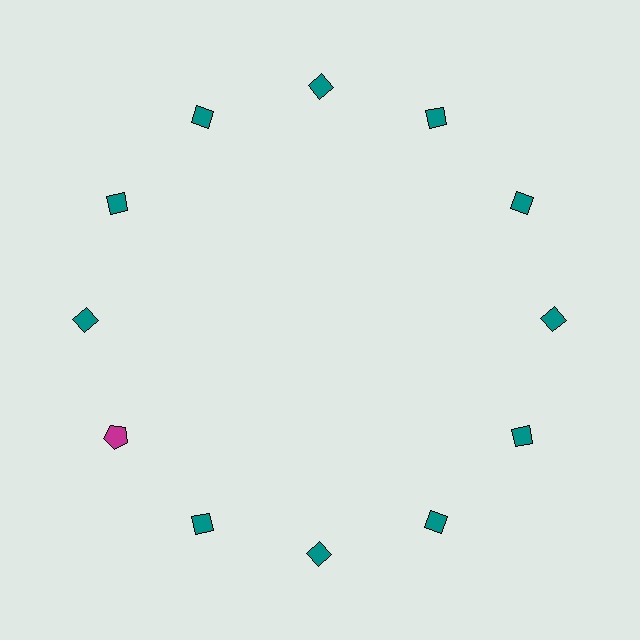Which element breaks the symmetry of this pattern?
The magenta pentagon at roughly the 8 o'clock position breaks the symmetry. All other shapes are teal diamonds.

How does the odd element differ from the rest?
It differs in both color (magenta instead of teal) and shape (pentagon instead of diamond).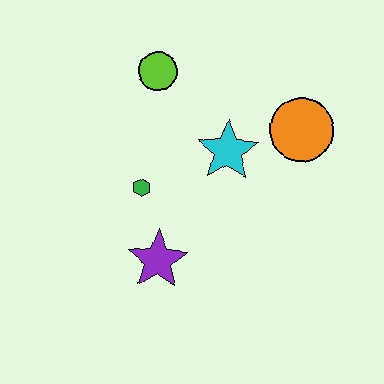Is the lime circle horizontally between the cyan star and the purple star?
No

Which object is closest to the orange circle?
The cyan star is closest to the orange circle.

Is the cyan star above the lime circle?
No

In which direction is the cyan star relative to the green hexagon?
The cyan star is to the right of the green hexagon.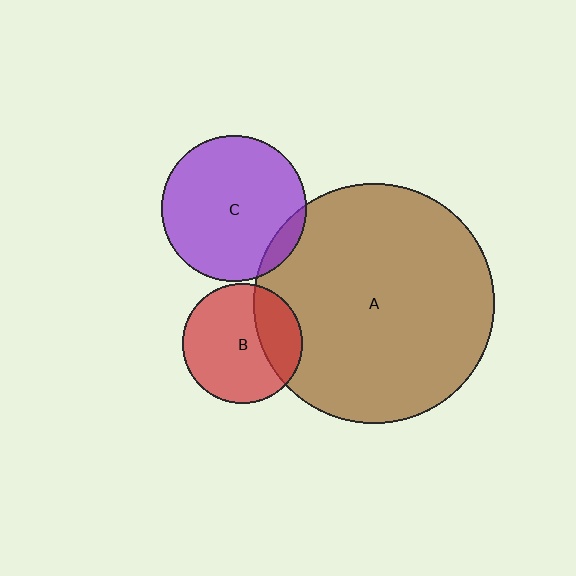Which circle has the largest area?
Circle A (brown).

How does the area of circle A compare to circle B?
Approximately 4.0 times.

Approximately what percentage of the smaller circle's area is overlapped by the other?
Approximately 10%.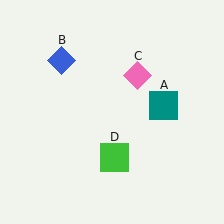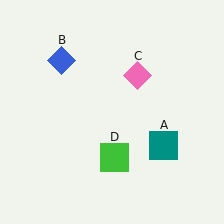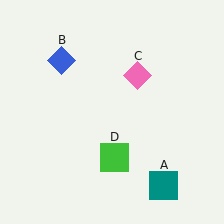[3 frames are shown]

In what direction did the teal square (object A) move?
The teal square (object A) moved down.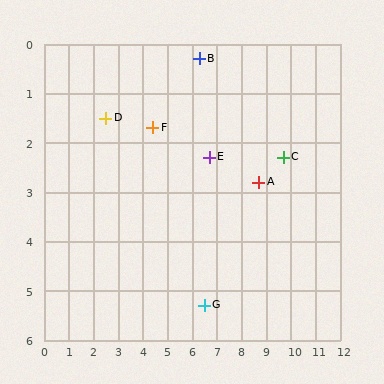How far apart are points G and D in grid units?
Points G and D are about 5.5 grid units apart.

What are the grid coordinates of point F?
Point F is at approximately (4.4, 1.7).